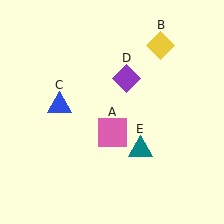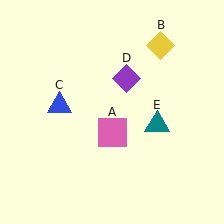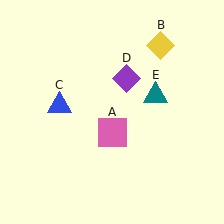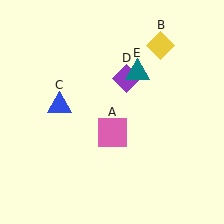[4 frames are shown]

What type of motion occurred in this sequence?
The teal triangle (object E) rotated counterclockwise around the center of the scene.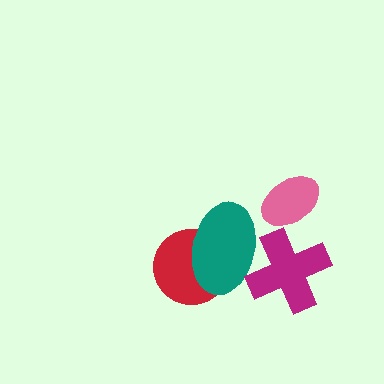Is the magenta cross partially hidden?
No, no other shape covers it.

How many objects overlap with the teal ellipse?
2 objects overlap with the teal ellipse.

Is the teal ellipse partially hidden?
Yes, it is partially covered by another shape.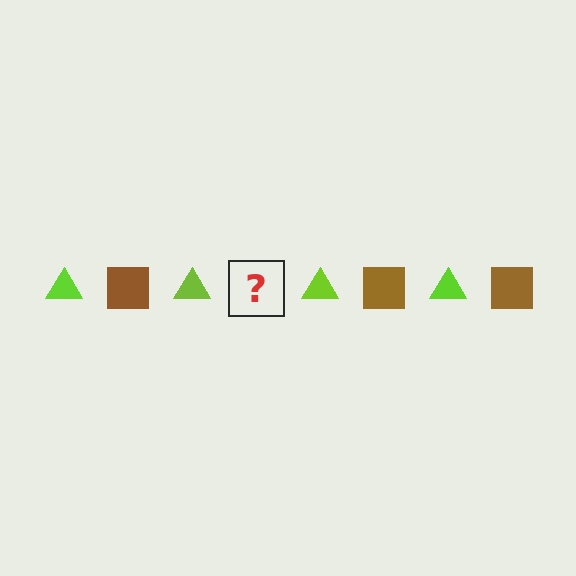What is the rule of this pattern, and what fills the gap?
The rule is that the pattern alternates between lime triangle and brown square. The gap should be filled with a brown square.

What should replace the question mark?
The question mark should be replaced with a brown square.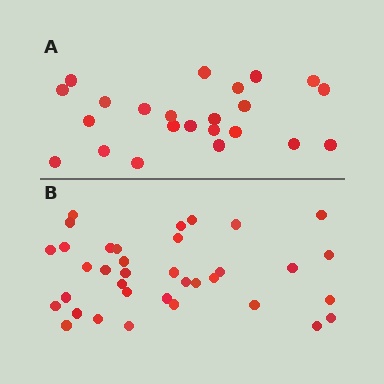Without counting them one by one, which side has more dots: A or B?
Region B (the bottom region) has more dots.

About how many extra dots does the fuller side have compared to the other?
Region B has approximately 15 more dots than region A.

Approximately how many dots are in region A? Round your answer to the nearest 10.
About 20 dots. (The exact count is 23, which rounds to 20.)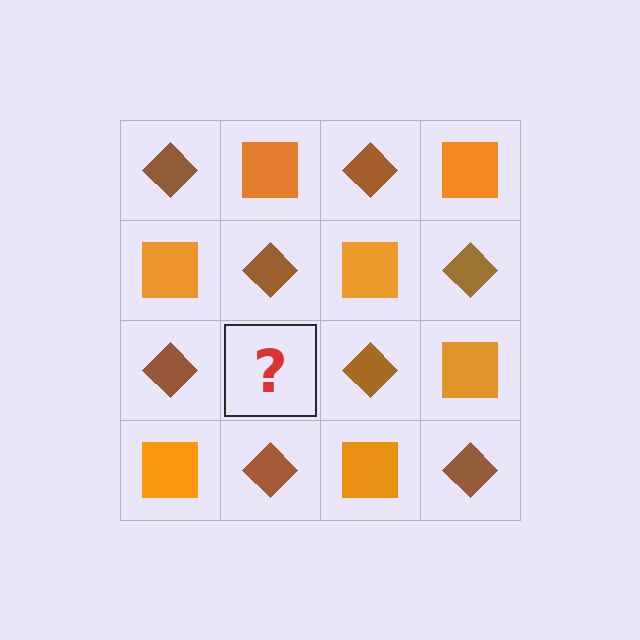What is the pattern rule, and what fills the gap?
The rule is that it alternates brown diamond and orange square in a checkerboard pattern. The gap should be filled with an orange square.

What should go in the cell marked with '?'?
The missing cell should contain an orange square.